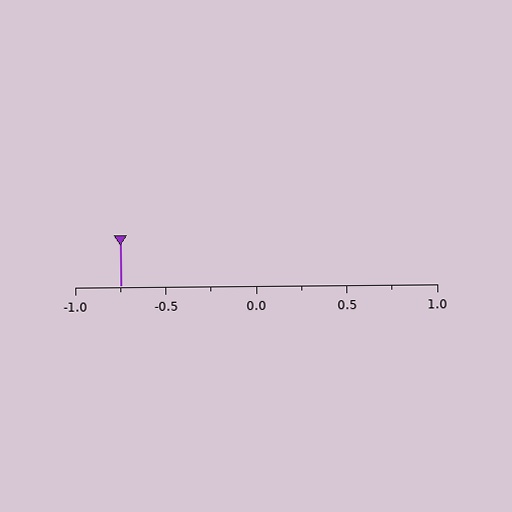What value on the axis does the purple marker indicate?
The marker indicates approximately -0.75.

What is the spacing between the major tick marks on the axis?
The major ticks are spaced 0.5 apart.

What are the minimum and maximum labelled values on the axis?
The axis runs from -1.0 to 1.0.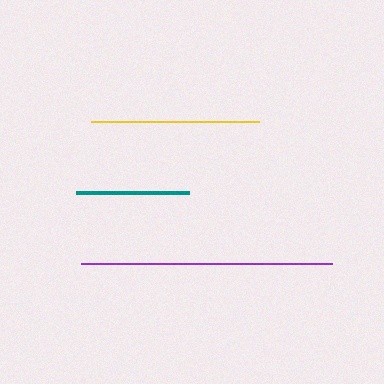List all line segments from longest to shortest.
From longest to shortest: purple, yellow, teal.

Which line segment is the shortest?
The teal line is the shortest at approximately 113 pixels.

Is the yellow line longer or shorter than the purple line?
The purple line is longer than the yellow line.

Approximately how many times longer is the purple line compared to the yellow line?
The purple line is approximately 1.5 times the length of the yellow line.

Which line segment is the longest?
The purple line is the longest at approximately 251 pixels.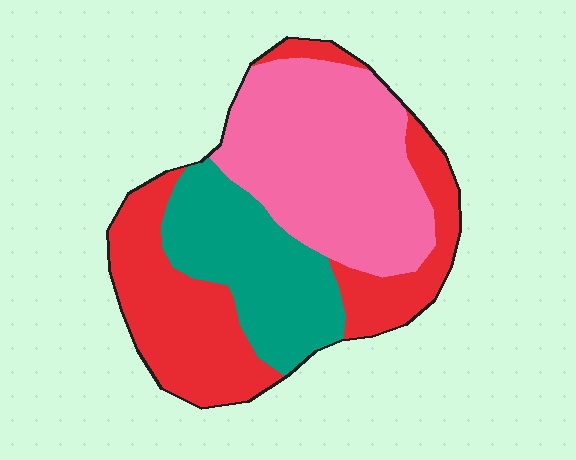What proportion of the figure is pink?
Pink covers about 40% of the figure.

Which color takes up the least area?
Teal, at roughly 25%.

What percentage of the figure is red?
Red covers about 35% of the figure.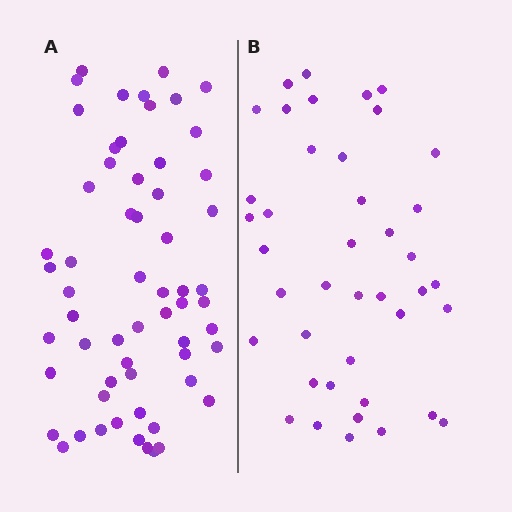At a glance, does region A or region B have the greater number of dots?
Region A (the left region) has more dots.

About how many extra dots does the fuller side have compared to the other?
Region A has approximately 20 more dots than region B.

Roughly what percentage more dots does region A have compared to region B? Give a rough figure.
About 45% more.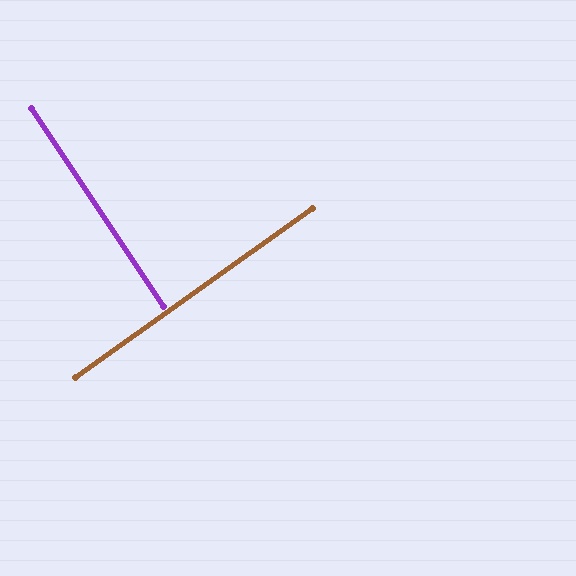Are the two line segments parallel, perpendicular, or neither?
Perpendicular — they meet at approximately 88°.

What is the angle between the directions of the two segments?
Approximately 88 degrees.